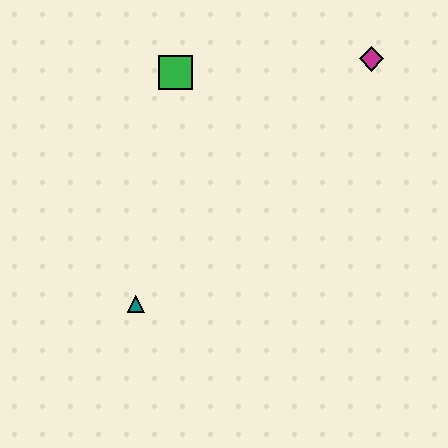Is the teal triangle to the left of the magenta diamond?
Yes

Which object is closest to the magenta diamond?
The green square is closest to the magenta diamond.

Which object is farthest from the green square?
The teal triangle is farthest from the green square.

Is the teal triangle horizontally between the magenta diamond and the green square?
No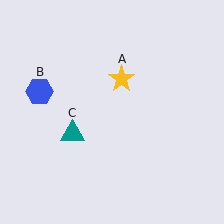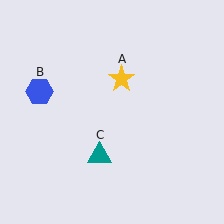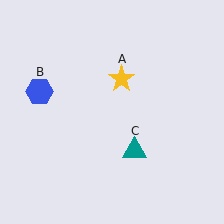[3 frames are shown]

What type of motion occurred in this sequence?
The teal triangle (object C) rotated counterclockwise around the center of the scene.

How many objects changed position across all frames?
1 object changed position: teal triangle (object C).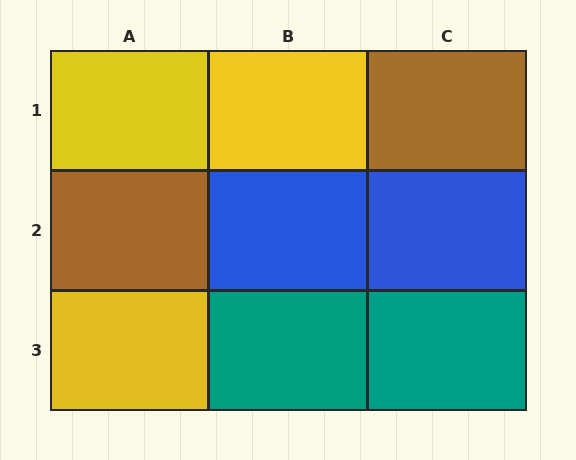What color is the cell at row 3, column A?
Yellow.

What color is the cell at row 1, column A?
Yellow.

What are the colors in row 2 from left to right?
Brown, blue, blue.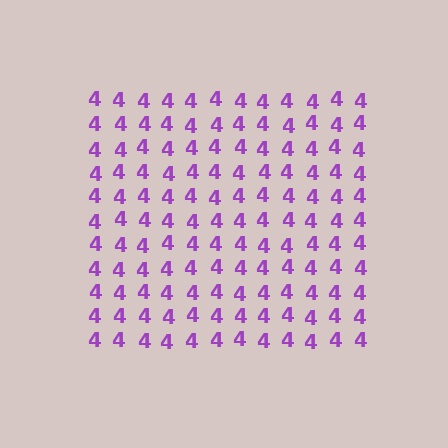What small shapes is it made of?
It is made of small digit 4's.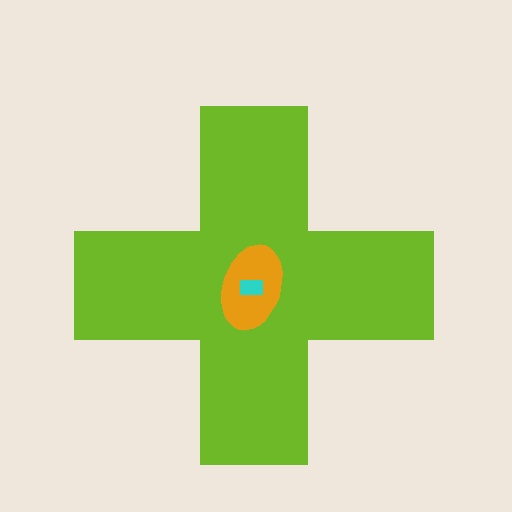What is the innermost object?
The cyan rectangle.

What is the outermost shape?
The lime cross.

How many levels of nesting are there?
3.